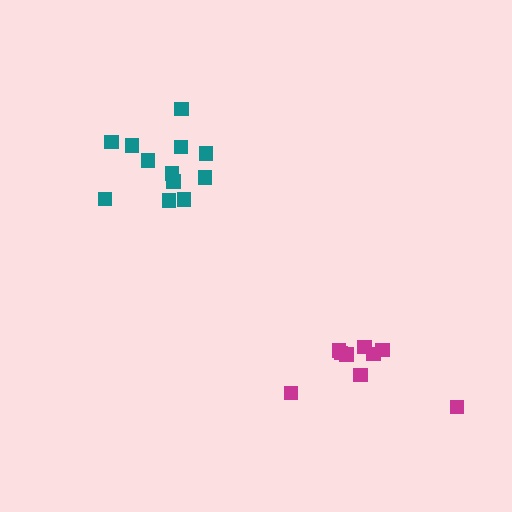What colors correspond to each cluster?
The clusters are colored: teal, magenta.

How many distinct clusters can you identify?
There are 2 distinct clusters.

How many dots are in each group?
Group 1: 12 dots, Group 2: 9 dots (21 total).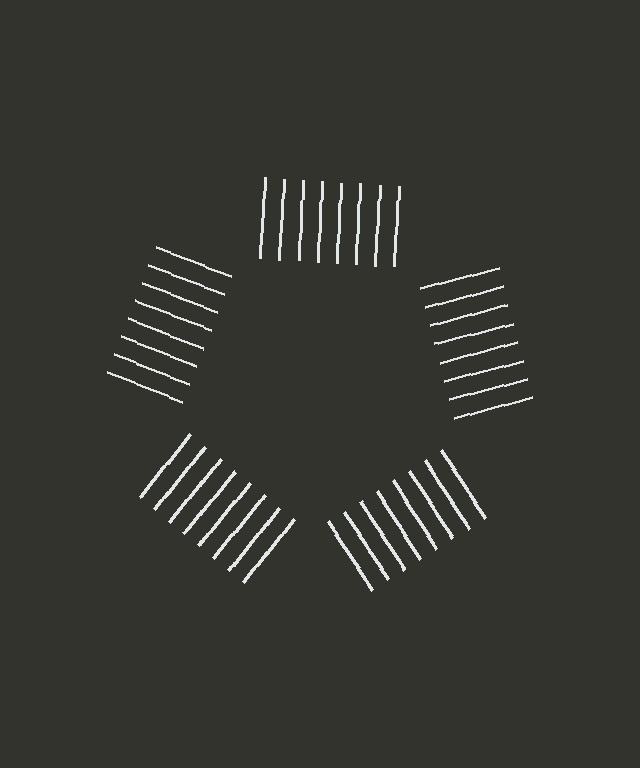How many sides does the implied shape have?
5 sides — the line-ends trace a pentagon.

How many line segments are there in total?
40 — 8 along each of the 5 edges.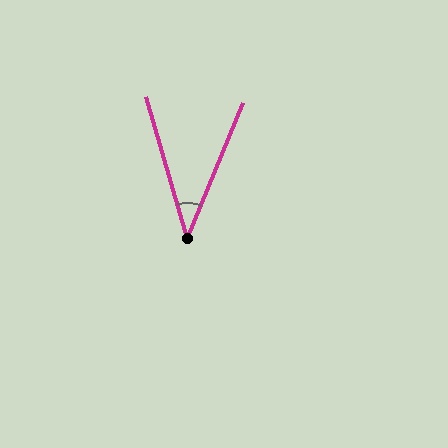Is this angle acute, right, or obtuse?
It is acute.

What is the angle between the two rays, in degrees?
Approximately 39 degrees.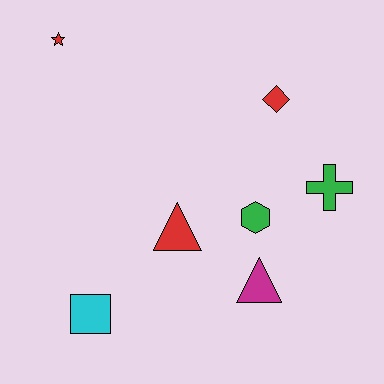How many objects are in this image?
There are 7 objects.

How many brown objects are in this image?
There are no brown objects.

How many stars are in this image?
There is 1 star.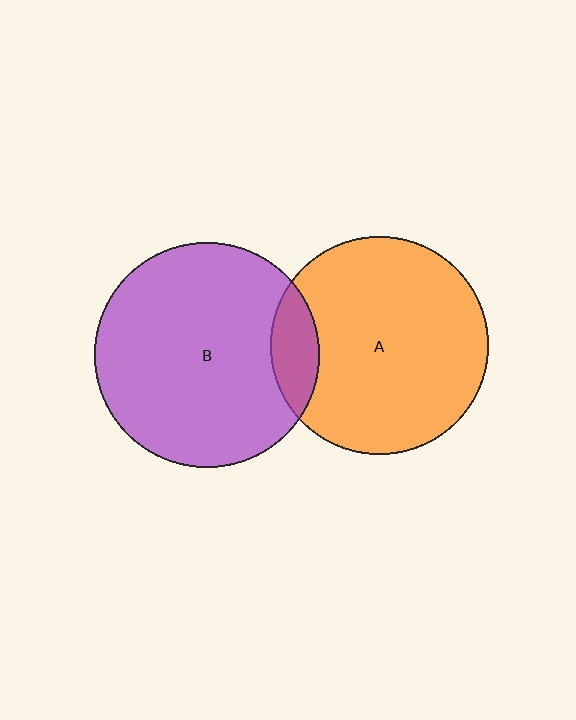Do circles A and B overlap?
Yes.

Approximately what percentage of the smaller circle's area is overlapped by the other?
Approximately 10%.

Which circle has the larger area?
Circle B (purple).